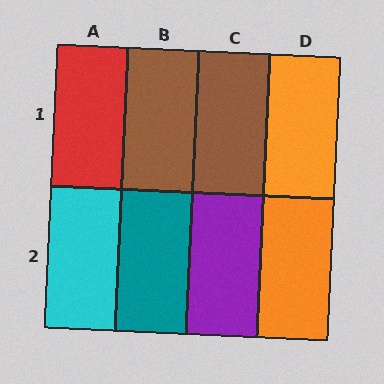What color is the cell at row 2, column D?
Orange.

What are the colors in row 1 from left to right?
Red, brown, brown, orange.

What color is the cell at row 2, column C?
Purple.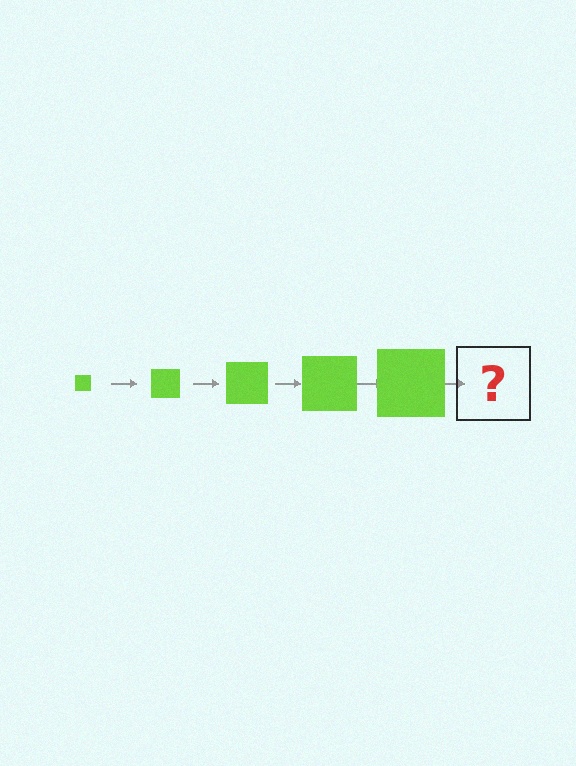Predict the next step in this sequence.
The next step is a lime square, larger than the previous one.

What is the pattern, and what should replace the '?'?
The pattern is that the square gets progressively larger each step. The '?' should be a lime square, larger than the previous one.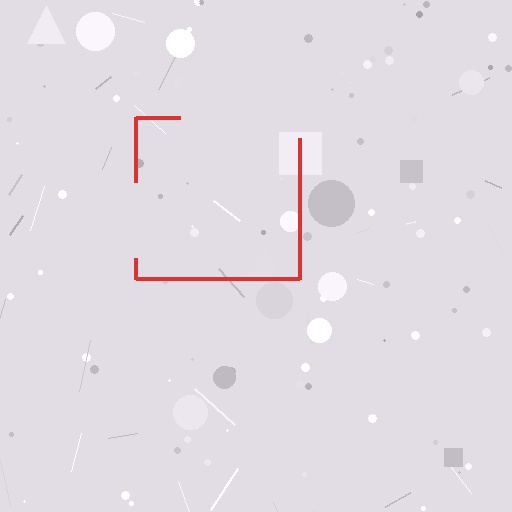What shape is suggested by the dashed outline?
The dashed outline suggests a square.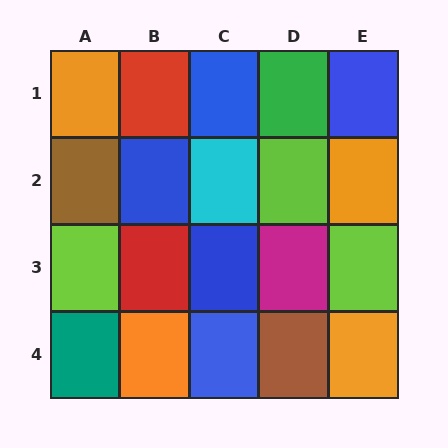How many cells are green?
1 cell is green.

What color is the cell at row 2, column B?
Blue.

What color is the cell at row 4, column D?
Brown.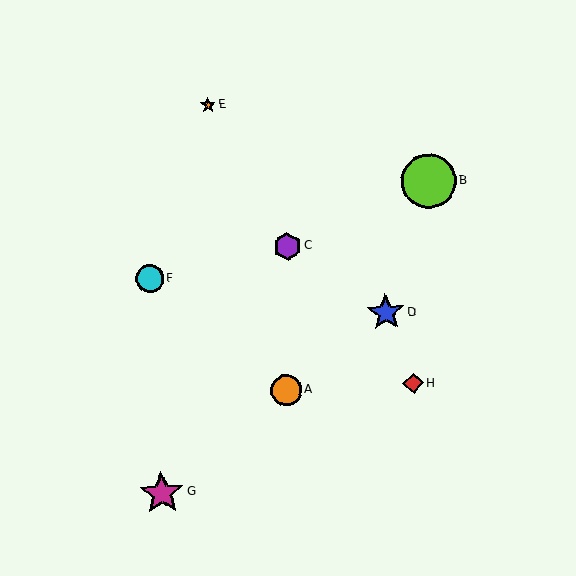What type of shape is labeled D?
Shape D is a blue star.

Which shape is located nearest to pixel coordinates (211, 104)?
The orange star (labeled E) at (208, 105) is nearest to that location.